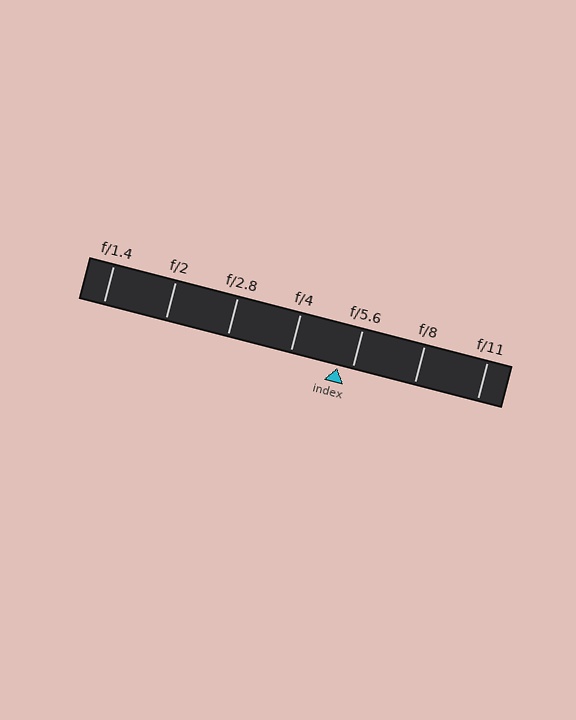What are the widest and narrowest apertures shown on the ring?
The widest aperture shown is f/1.4 and the narrowest is f/11.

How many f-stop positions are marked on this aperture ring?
There are 7 f-stop positions marked.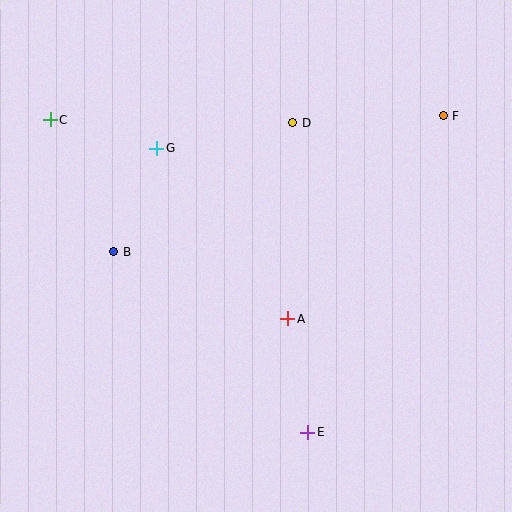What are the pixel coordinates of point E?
Point E is at (308, 432).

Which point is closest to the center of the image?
Point A at (288, 319) is closest to the center.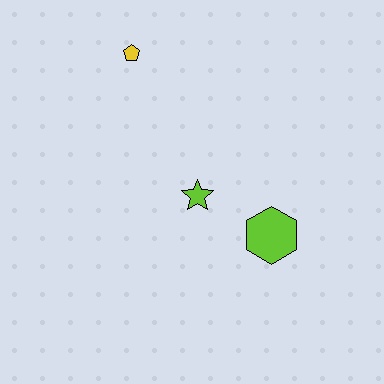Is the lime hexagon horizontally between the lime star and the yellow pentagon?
No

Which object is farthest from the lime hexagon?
The yellow pentagon is farthest from the lime hexagon.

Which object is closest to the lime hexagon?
The lime star is closest to the lime hexagon.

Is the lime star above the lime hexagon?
Yes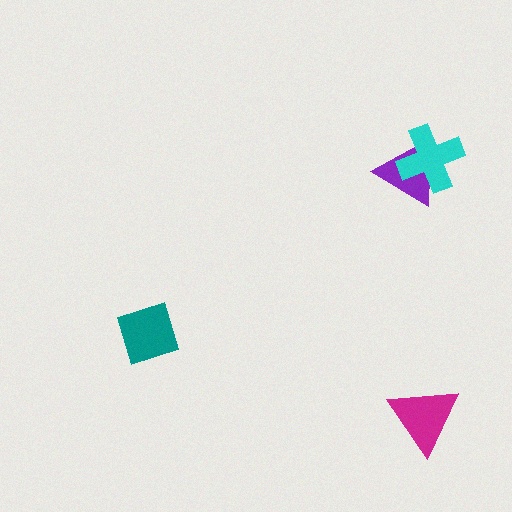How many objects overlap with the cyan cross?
1 object overlaps with the cyan cross.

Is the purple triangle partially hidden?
Yes, it is partially covered by another shape.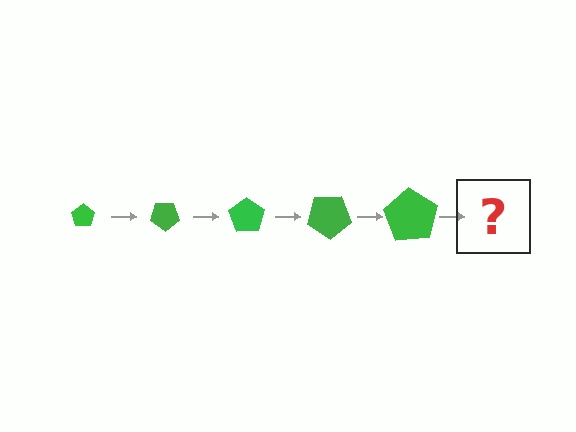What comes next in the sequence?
The next element should be a pentagon, larger than the previous one and rotated 175 degrees from the start.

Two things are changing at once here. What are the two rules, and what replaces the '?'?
The two rules are that the pentagon grows larger each step and it rotates 35 degrees each step. The '?' should be a pentagon, larger than the previous one and rotated 175 degrees from the start.